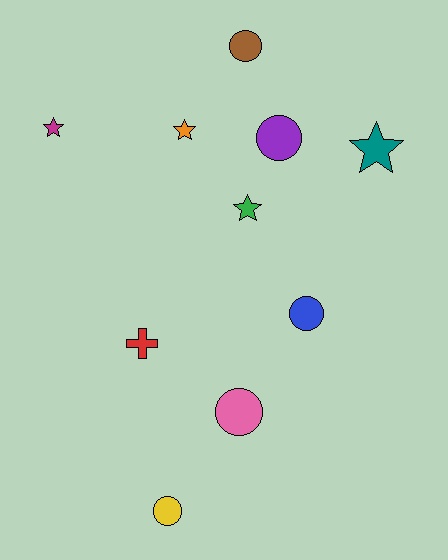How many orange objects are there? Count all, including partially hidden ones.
There is 1 orange object.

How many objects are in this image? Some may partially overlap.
There are 10 objects.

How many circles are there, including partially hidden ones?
There are 5 circles.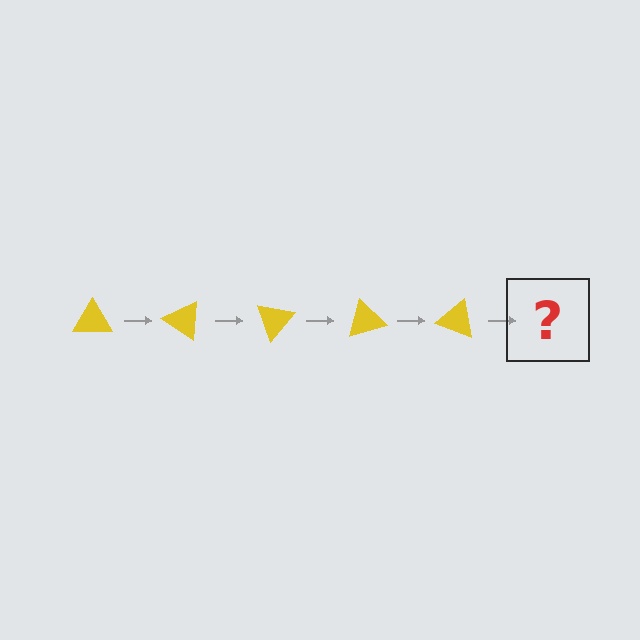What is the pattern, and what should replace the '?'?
The pattern is that the triangle rotates 35 degrees each step. The '?' should be a yellow triangle rotated 175 degrees.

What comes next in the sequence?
The next element should be a yellow triangle rotated 175 degrees.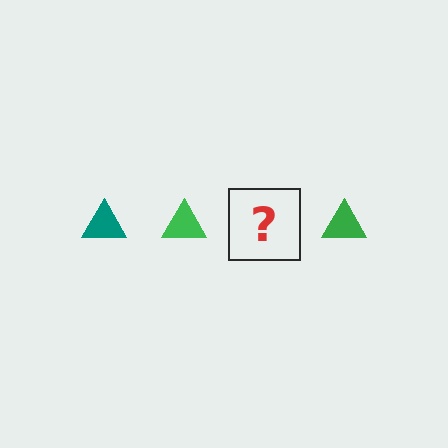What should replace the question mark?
The question mark should be replaced with a teal triangle.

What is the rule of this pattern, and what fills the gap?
The rule is that the pattern cycles through teal, green triangles. The gap should be filled with a teal triangle.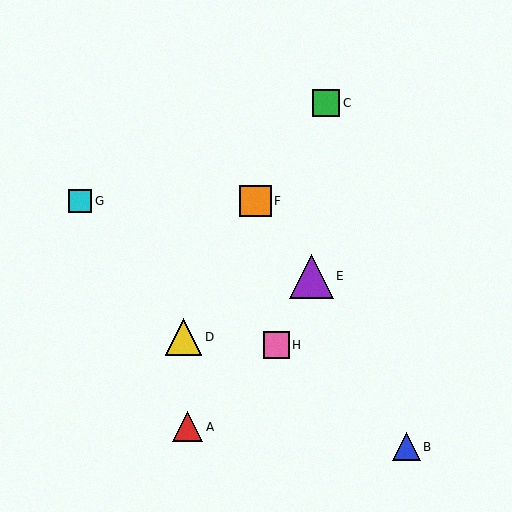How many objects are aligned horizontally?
2 objects (F, G) are aligned horizontally.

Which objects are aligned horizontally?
Objects F, G are aligned horizontally.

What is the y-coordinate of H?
Object H is at y≈345.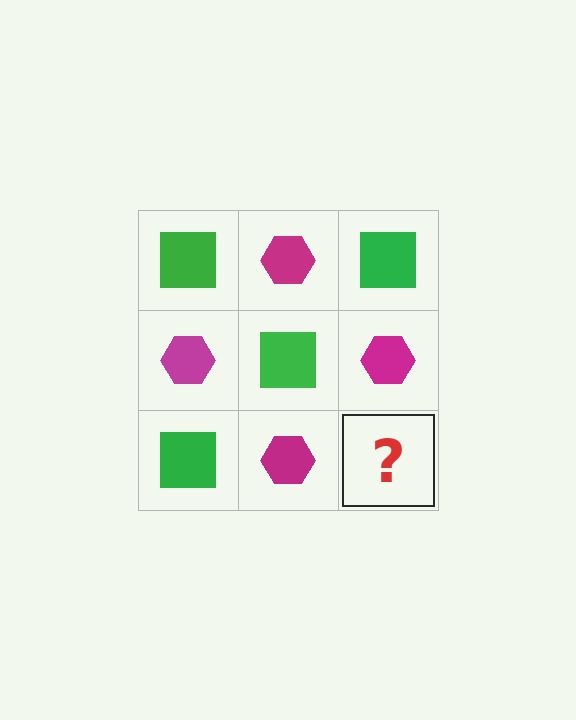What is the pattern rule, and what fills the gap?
The rule is that it alternates green square and magenta hexagon in a checkerboard pattern. The gap should be filled with a green square.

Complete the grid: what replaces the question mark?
The question mark should be replaced with a green square.